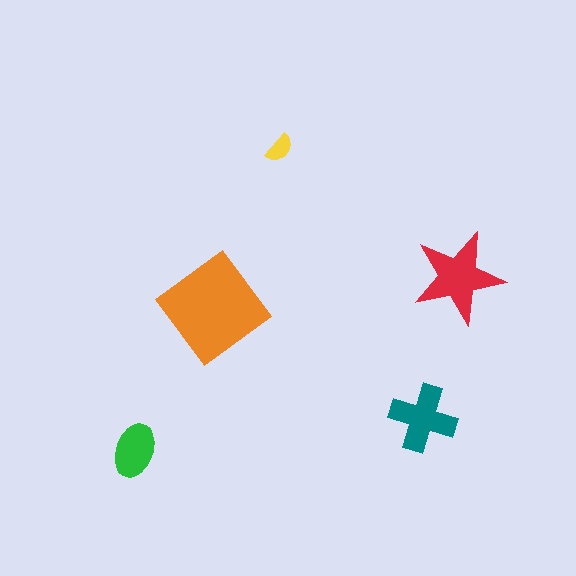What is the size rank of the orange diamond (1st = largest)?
1st.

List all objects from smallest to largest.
The yellow semicircle, the green ellipse, the teal cross, the red star, the orange diamond.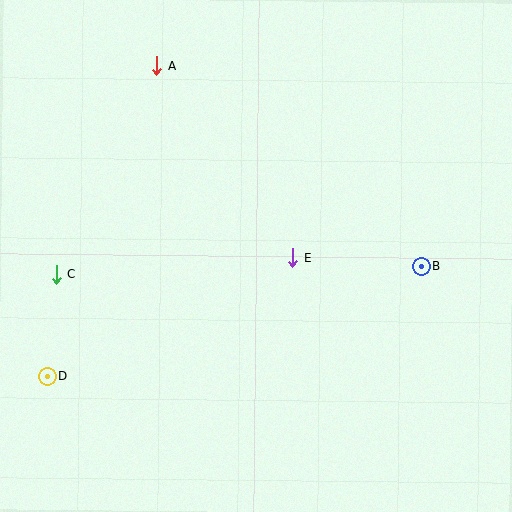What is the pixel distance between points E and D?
The distance between E and D is 273 pixels.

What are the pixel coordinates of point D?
Point D is at (47, 376).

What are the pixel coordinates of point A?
Point A is at (157, 66).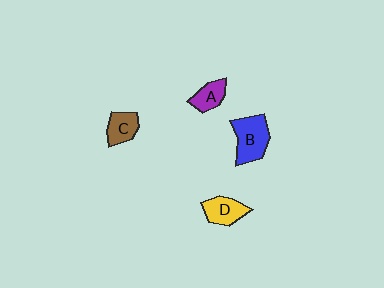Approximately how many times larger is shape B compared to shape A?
Approximately 1.9 times.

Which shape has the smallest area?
Shape A (purple).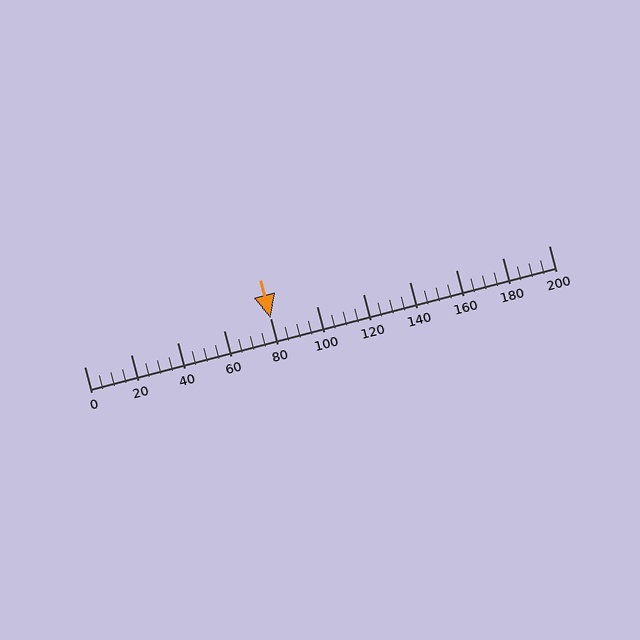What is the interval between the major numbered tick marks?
The major tick marks are spaced 20 units apart.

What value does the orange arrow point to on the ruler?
The orange arrow points to approximately 80.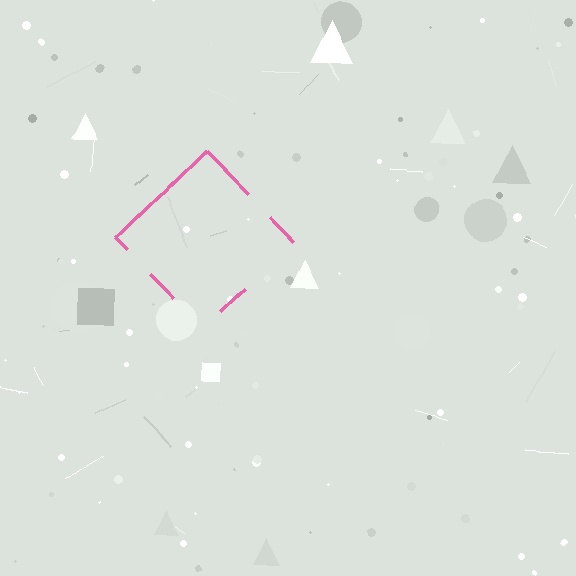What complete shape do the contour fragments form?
The contour fragments form a diamond.